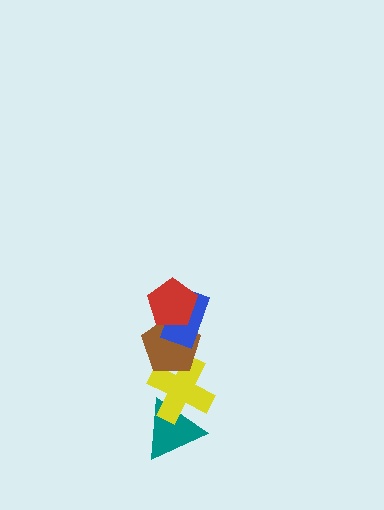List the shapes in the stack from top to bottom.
From top to bottom: the red pentagon, the blue rectangle, the brown pentagon, the yellow cross, the teal triangle.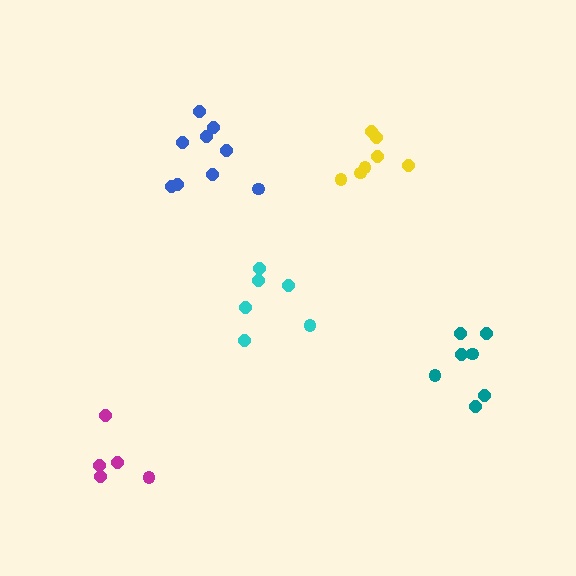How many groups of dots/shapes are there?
There are 5 groups.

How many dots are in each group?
Group 1: 6 dots, Group 2: 5 dots, Group 3: 9 dots, Group 4: 7 dots, Group 5: 7 dots (34 total).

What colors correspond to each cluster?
The clusters are colored: cyan, magenta, blue, teal, yellow.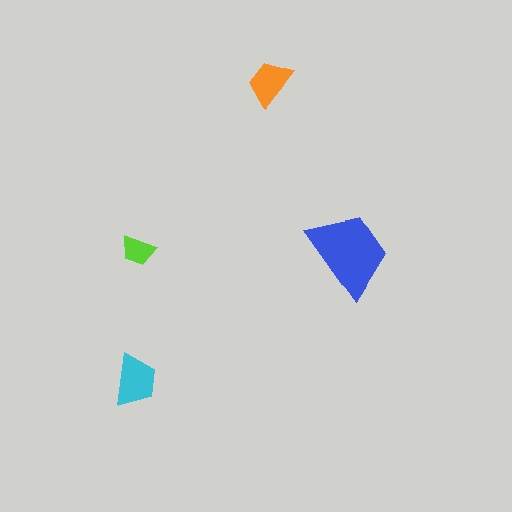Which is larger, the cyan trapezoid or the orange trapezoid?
The cyan one.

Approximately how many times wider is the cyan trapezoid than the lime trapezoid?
About 1.5 times wider.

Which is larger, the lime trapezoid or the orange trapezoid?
The orange one.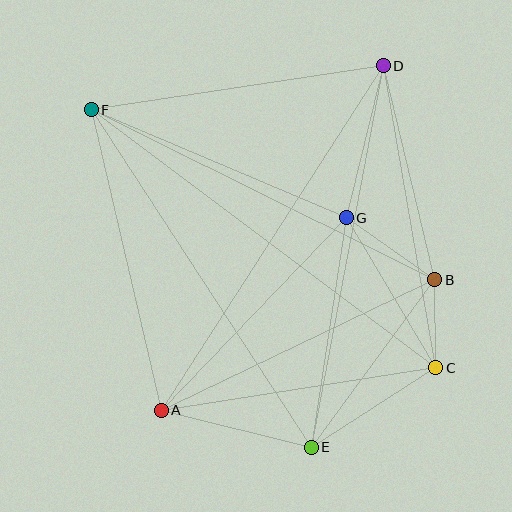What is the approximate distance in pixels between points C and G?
The distance between C and G is approximately 175 pixels.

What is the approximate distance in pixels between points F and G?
The distance between F and G is approximately 277 pixels.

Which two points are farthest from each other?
Points C and F are farthest from each other.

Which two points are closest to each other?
Points B and C are closest to each other.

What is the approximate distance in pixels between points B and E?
The distance between B and E is approximately 208 pixels.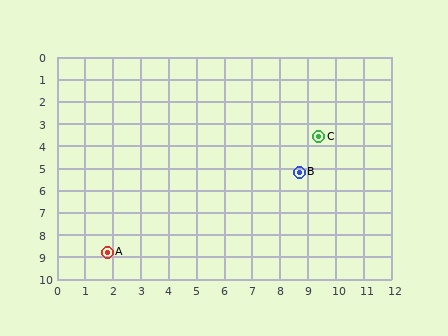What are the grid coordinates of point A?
Point A is at approximately (1.8, 8.8).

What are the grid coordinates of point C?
Point C is at approximately (9.4, 3.6).